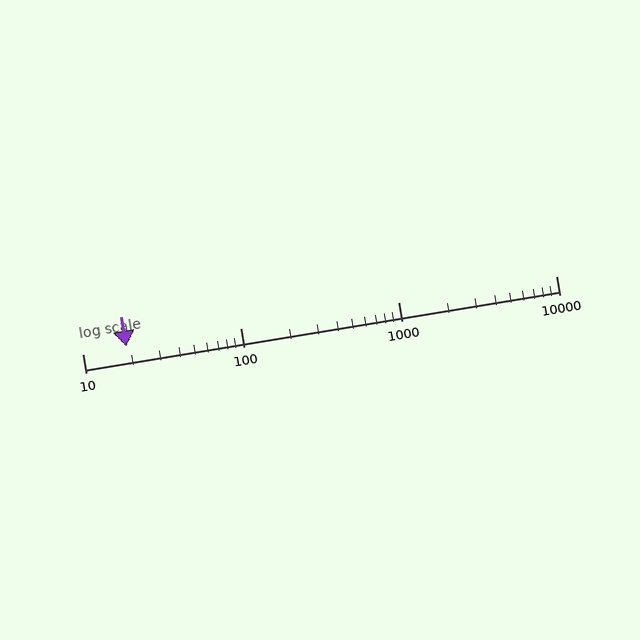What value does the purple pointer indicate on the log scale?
The pointer indicates approximately 19.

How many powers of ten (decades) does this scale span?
The scale spans 3 decades, from 10 to 10000.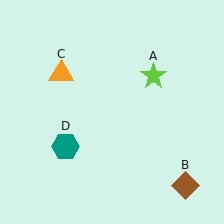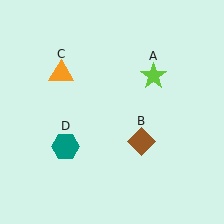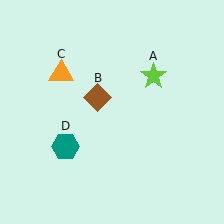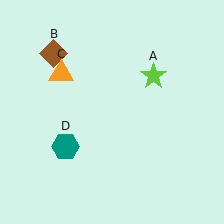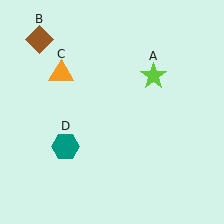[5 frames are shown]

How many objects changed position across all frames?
1 object changed position: brown diamond (object B).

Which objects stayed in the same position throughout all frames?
Lime star (object A) and orange triangle (object C) and teal hexagon (object D) remained stationary.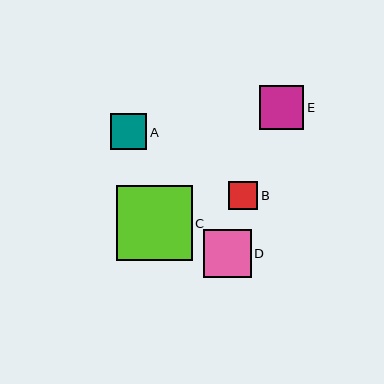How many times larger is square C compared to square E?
Square C is approximately 1.7 times the size of square E.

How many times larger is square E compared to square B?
Square E is approximately 1.5 times the size of square B.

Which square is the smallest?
Square B is the smallest with a size of approximately 29 pixels.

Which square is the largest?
Square C is the largest with a size of approximately 76 pixels.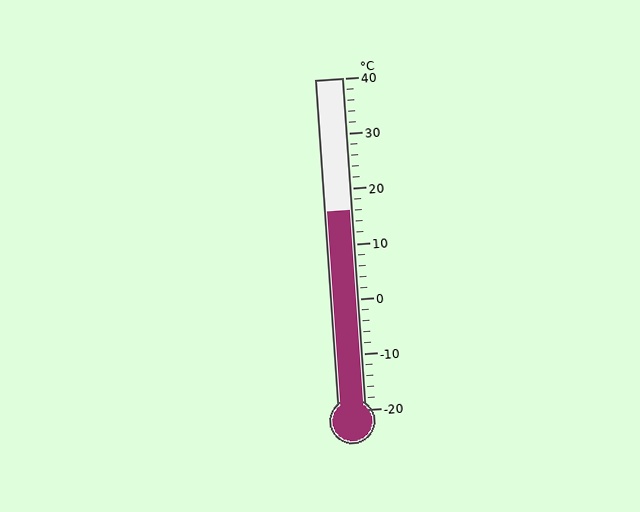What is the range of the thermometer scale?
The thermometer scale ranges from -20°C to 40°C.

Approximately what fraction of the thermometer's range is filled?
The thermometer is filled to approximately 60% of its range.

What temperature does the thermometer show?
The thermometer shows approximately 16°C.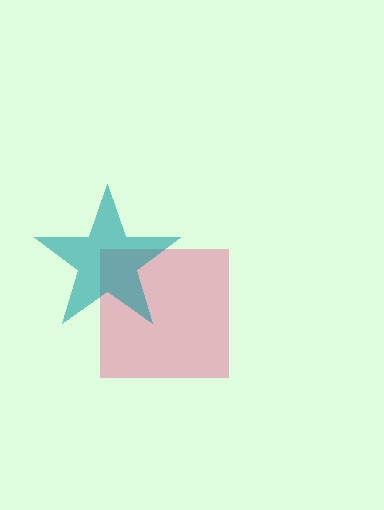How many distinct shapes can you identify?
There are 2 distinct shapes: a pink square, a teal star.